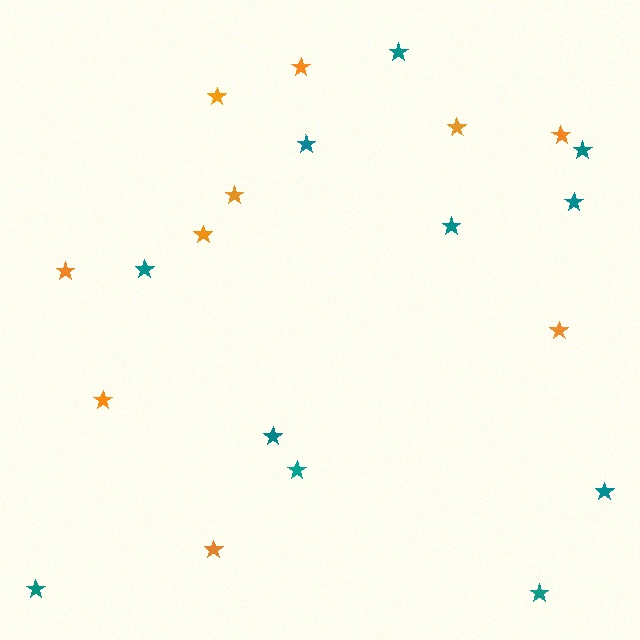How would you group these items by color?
There are 2 groups: one group of teal stars (11) and one group of orange stars (10).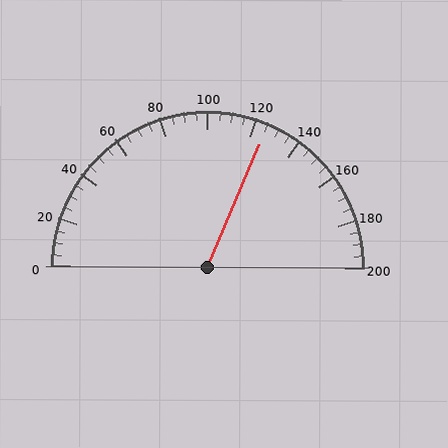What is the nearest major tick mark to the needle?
The nearest major tick mark is 120.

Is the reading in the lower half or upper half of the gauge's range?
The reading is in the upper half of the range (0 to 200).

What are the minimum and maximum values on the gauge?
The gauge ranges from 0 to 200.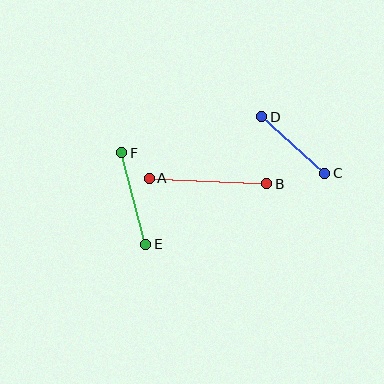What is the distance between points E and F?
The distance is approximately 94 pixels.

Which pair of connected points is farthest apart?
Points A and B are farthest apart.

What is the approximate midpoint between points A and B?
The midpoint is at approximately (208, 181) pixels.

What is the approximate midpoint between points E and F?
The midpoint is at approximately (134, 199) pixels.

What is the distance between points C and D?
The distance is approximately 85 pixels.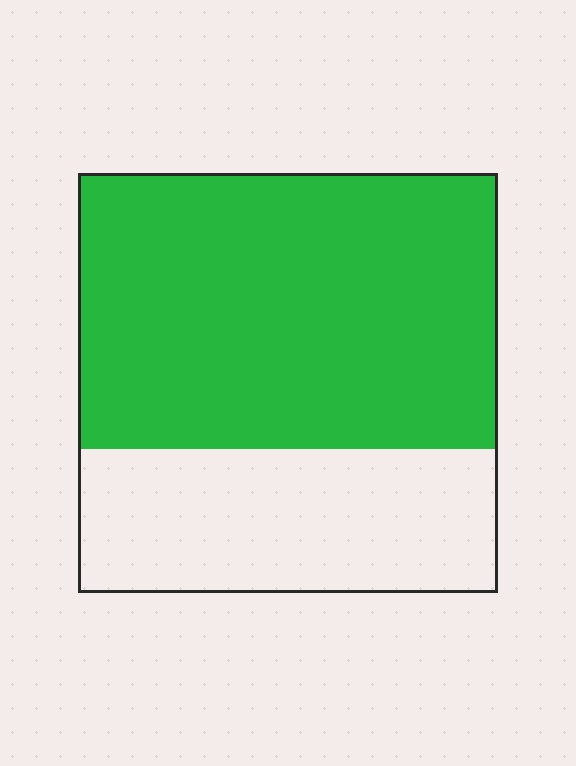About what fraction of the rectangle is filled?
About two thirds (2/3).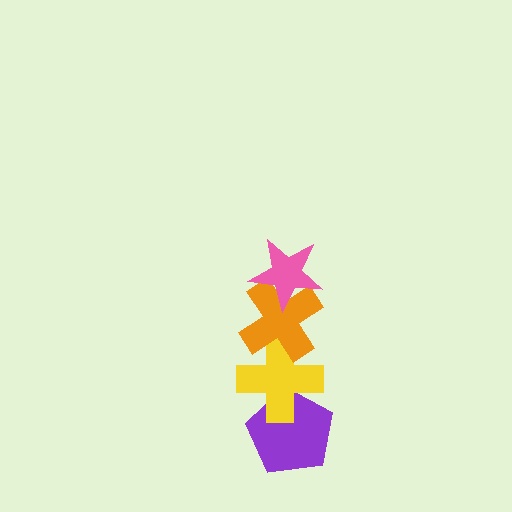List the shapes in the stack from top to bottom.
From top to bottom: the pink star, the orange cross, the yellow cross, the purple pentagon.